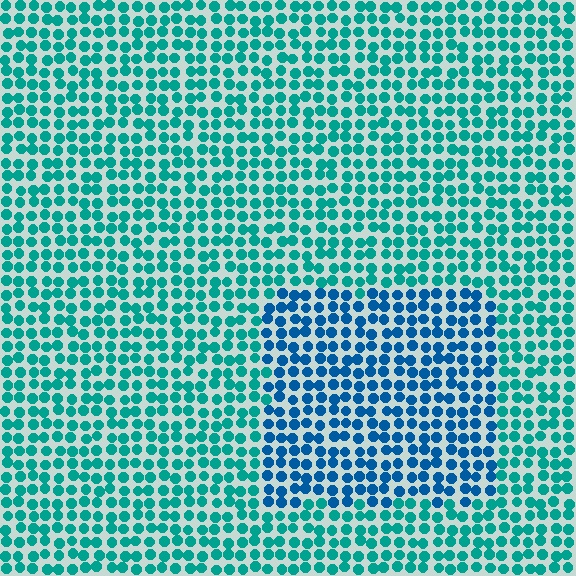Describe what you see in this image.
The image is filled with small teal elements in a uniform arrangement. A rectangle-shaped region is visible where the elements are tinted to a slightly different hue, forming a subtle color boundary.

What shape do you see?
I see a rectangle.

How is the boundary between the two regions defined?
The boundary is defined purely by a slight shift in hue (about 33 degrees). Spacing, size, and orientation are identical on both sides.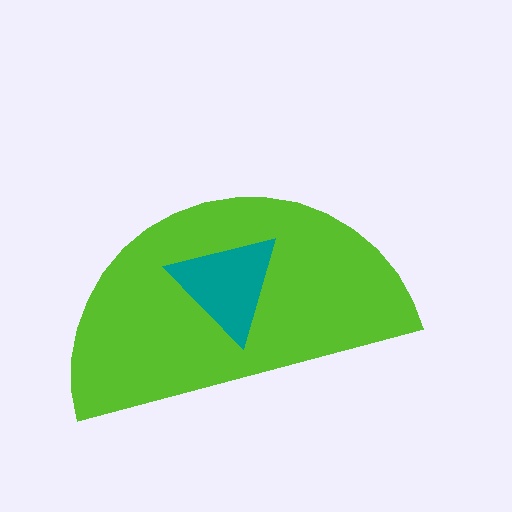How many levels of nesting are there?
2.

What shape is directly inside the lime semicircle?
The teal triangle.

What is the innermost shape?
The teal triangle.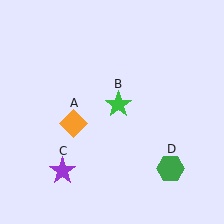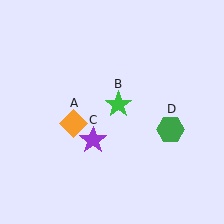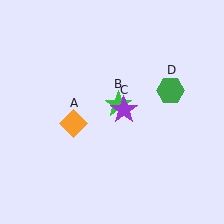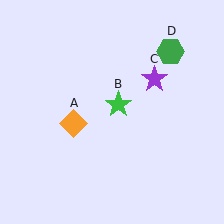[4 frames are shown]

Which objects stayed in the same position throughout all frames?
Orange diamond (object A) and green star (object B) remained stationary.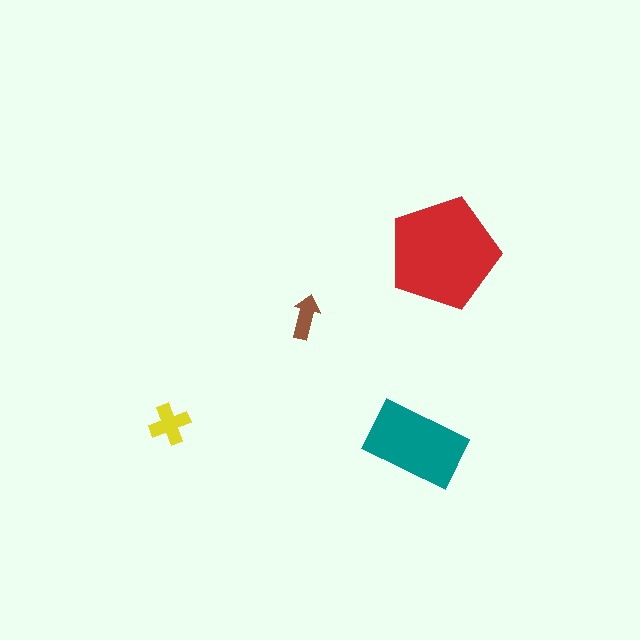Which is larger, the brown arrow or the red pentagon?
The red pentagon.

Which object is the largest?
The red pentagon.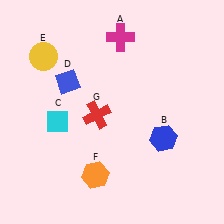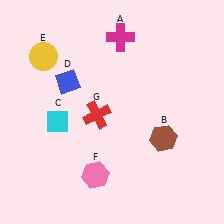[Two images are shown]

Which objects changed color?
B changed from blue to brown. F changed from orange to pink.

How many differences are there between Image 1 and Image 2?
There are 2 differences between the two images.